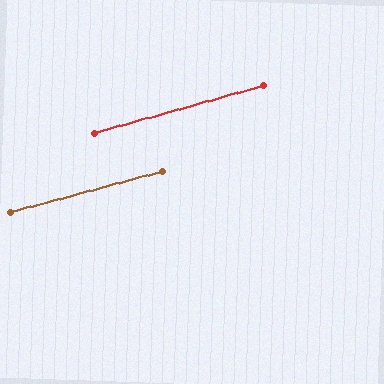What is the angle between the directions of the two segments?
Approximately 0 degrees.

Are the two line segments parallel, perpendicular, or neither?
Parallel — their directions differ by only 0.4°.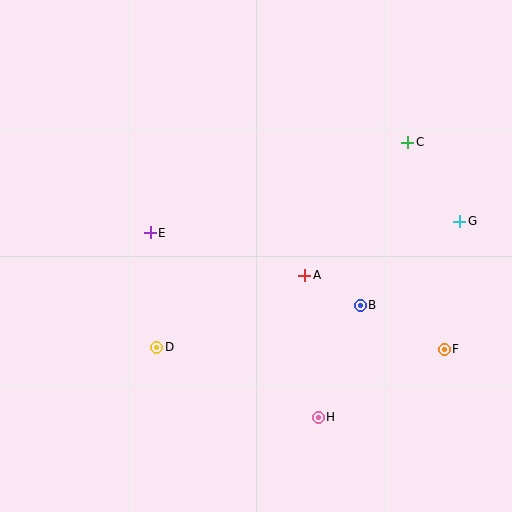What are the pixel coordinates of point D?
Point D is at (157, 347).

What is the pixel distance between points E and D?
The distance between E and D is 115 pixels.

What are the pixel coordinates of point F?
Point F is at (444, 349).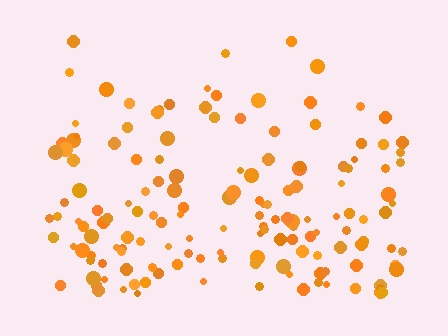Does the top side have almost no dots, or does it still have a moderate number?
Still a moderate number, just noticeably fewer than the bottom.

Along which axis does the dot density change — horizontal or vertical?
Vertical.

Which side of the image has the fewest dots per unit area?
The top.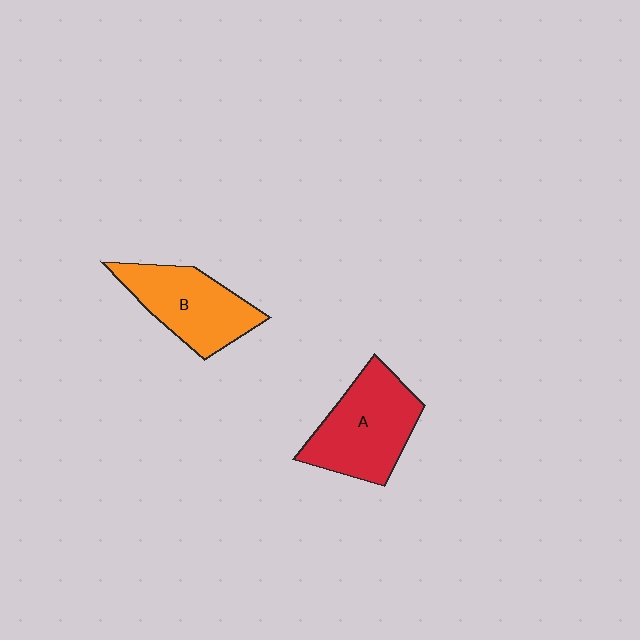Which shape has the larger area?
Shape A (red).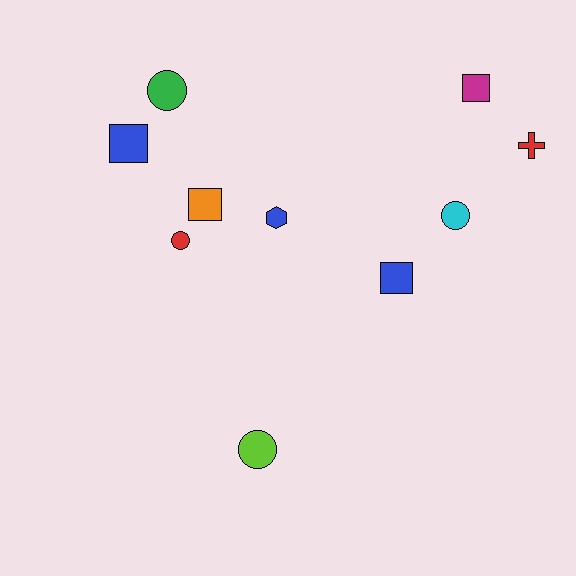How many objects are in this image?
There are 10 objects.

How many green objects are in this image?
There is 1 green object.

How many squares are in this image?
There are 4 squares.